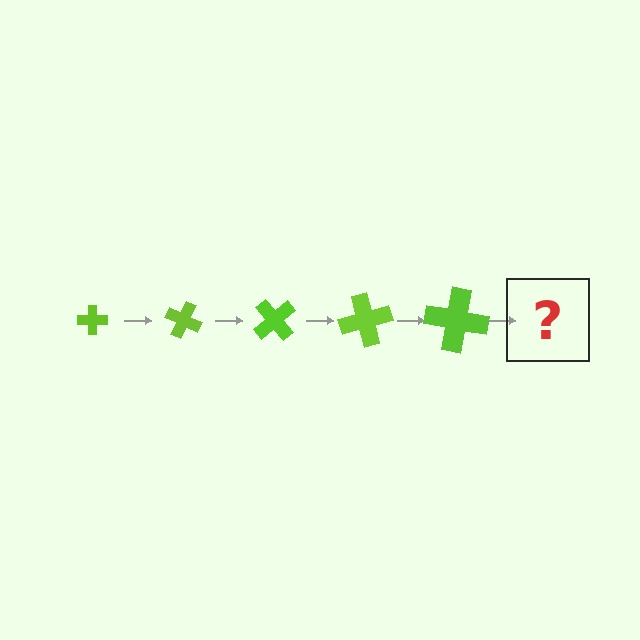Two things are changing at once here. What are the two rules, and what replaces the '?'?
The two rules are that the cross grows larger each step and it rotates 25 degrees each step. The '?' should be a cross, larger than the previous one and rotated 125 degrees from the start.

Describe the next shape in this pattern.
It should be a cross, larger than the previous one and rotated 125 degrees from the start.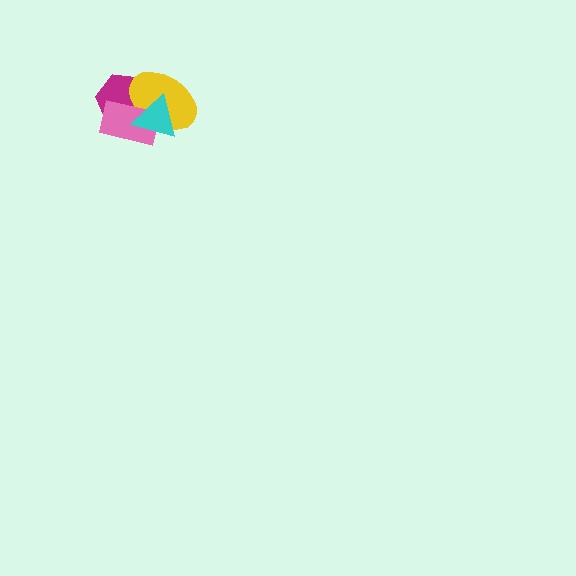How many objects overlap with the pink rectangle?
3 objects overlap with the pink rectangle.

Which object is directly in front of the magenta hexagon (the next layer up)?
The yellow ellipse is directly in front of the magenta hexagon.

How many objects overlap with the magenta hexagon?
3 objects overlap with the magenta hexagon.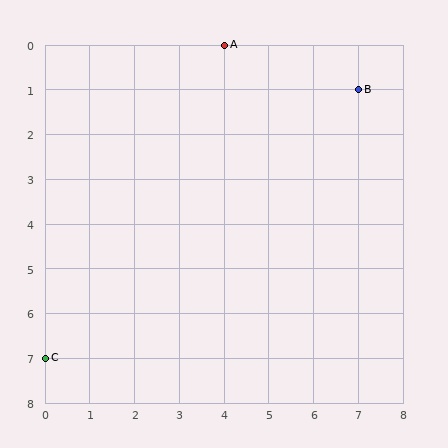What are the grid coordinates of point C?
Point C is at grid coordinates (0, 7).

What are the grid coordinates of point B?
Point B is at grid coordinates (7, 1).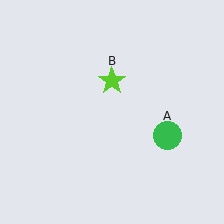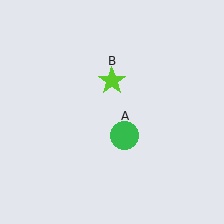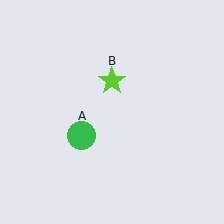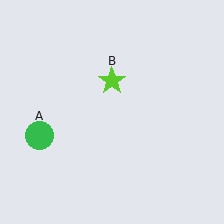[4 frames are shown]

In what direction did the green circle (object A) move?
The green circle (object A) moved left.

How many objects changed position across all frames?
1 object changed position: green circle (object A).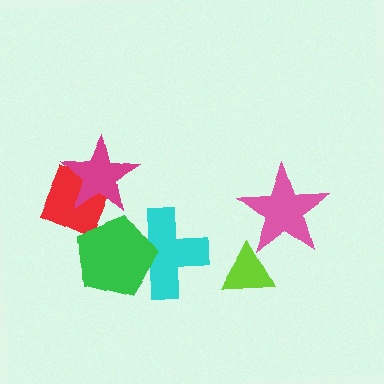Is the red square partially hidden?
Yes, it is partially covered by another shape.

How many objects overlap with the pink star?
1 object overlaps with the pink star.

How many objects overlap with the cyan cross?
1 object overlaps with the cyan cross.